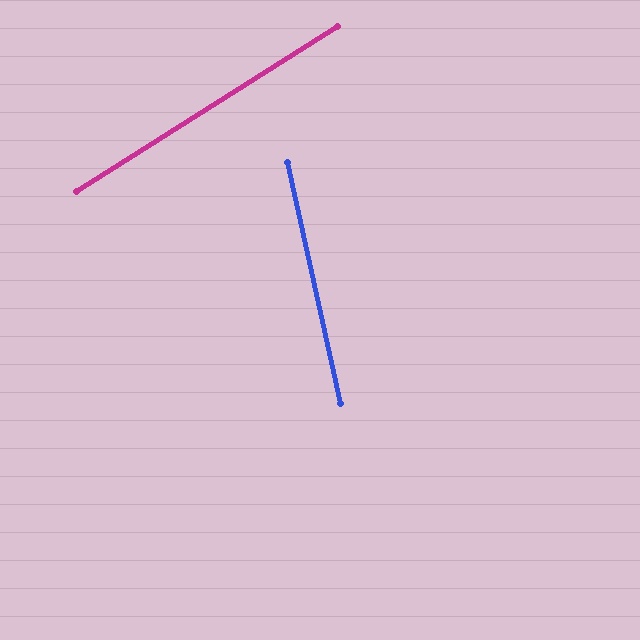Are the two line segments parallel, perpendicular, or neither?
Neither parallel nor perpendicular — they differ by about 70°.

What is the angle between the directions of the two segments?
Approximately 70 degrees.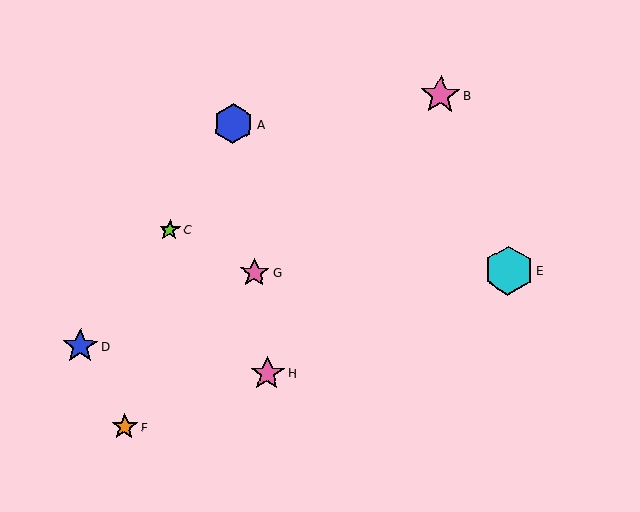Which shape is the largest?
The cyan hexagon (labeled E) is the largest.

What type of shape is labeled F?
Shape F is an orange star.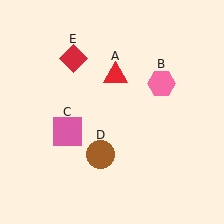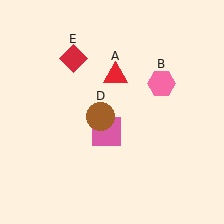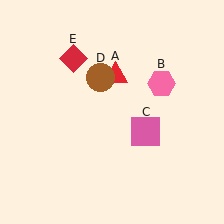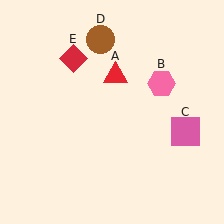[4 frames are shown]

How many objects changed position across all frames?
2 objects changed position: pink square (object C), brown circle (object D).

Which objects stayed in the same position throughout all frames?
Red triangle (object A) and pink hexagon (object B) and red diamond (object E) remained stationary.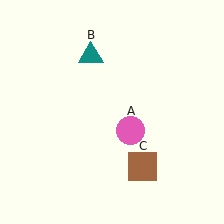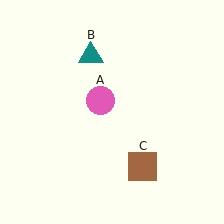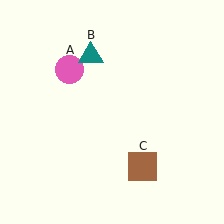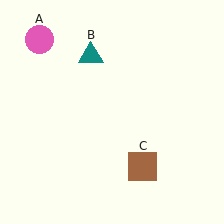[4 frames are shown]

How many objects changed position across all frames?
1 object changed position: pink circle (object A).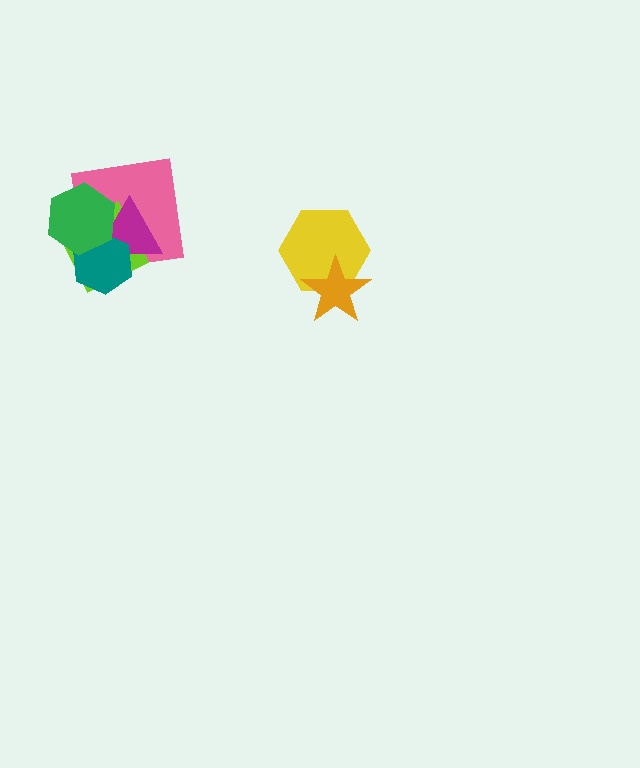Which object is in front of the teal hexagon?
The green hexagon is in front of the teal hexagon.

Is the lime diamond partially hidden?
Yes, it is partially covered by another shape.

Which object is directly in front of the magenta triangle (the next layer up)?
The teal hexagon is directly in front of the magenta triangle.